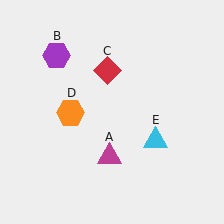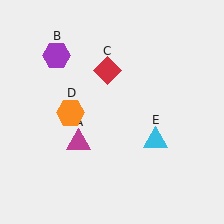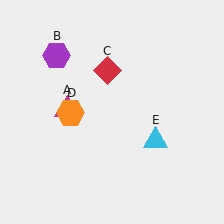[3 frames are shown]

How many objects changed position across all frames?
1 object changed position: magenta triangle (object A).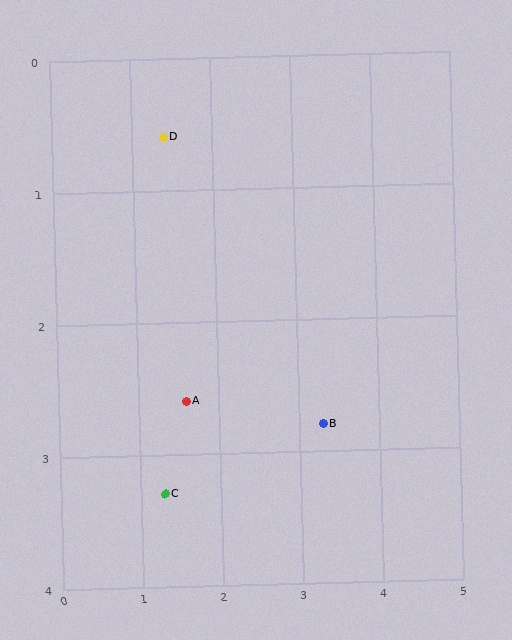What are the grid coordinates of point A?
Point A is at approximately (1.6, 2.6).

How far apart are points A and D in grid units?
Points A and D are about 2.0 grid units apart.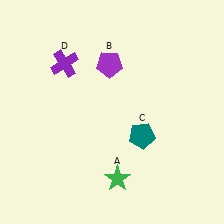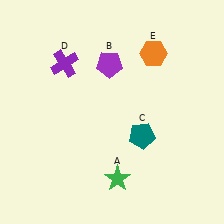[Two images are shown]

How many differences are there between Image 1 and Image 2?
There is 1 difference between the two images.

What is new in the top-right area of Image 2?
An orange hexagon (E) was added in the top-right area of Image 2.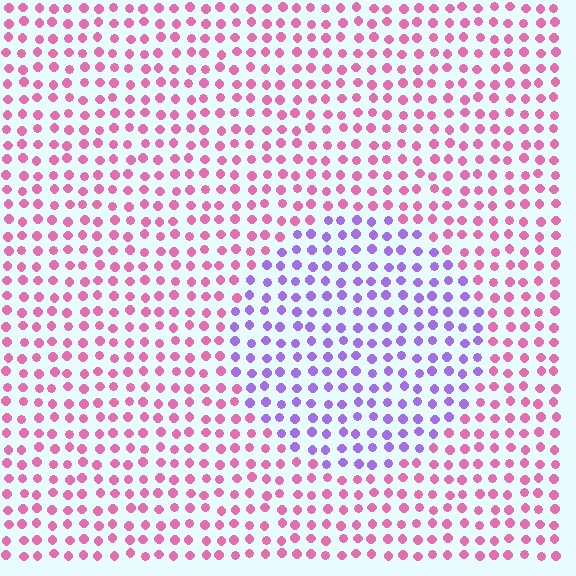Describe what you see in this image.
The image is filled with small pink elements in a uniform arrangement. A circle-shaped region is visible where the elements are tinted to a slightly different hue, forming a subtle color boundary.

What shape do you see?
I see a circle.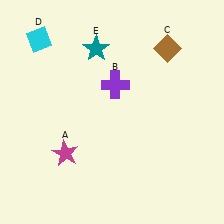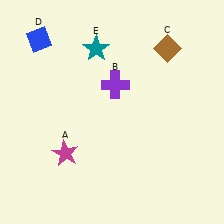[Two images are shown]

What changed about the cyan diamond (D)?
In Image 1, D is cyan. In Image 2, it changed to blue.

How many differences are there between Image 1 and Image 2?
There is 1 difference between the two images.